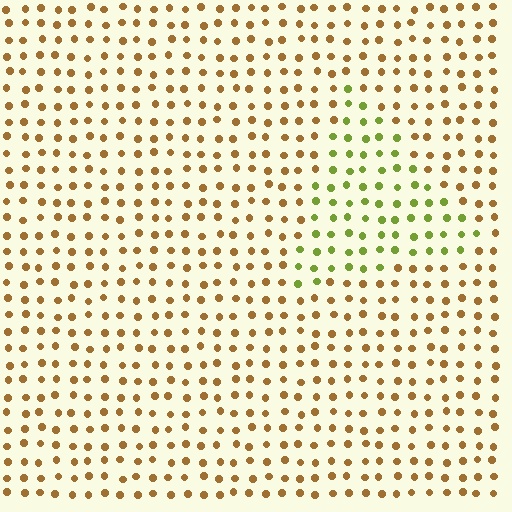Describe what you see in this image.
The image is filled with small brown elements in a uniform arrangement. A triangle-shaped region is visible where the elements are tinted to a slightly different hue, forming a subtle color boundary.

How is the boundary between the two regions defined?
The boundary is defined purely by a slight shift in hue (about 50 degrees). Spacing, size, and orientation are identical on both sides.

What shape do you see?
I see a triangle.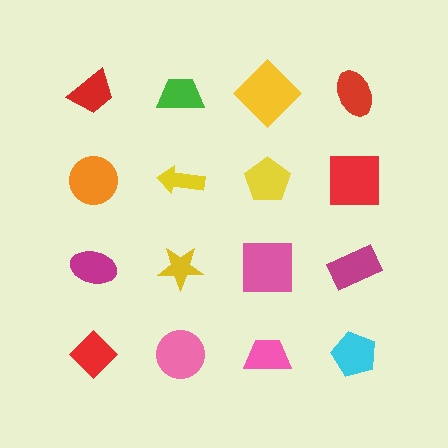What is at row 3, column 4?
A magenta rectangle.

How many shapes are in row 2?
4 shapes.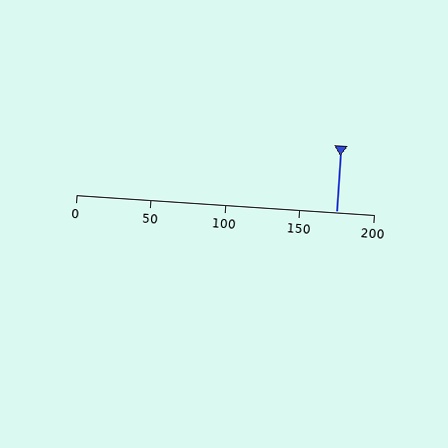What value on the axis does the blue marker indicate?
The marker indicates approximately 175.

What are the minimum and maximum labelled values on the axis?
The axis runs from 0 to 200.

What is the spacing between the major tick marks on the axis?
The major ticks are spaced 50 apart.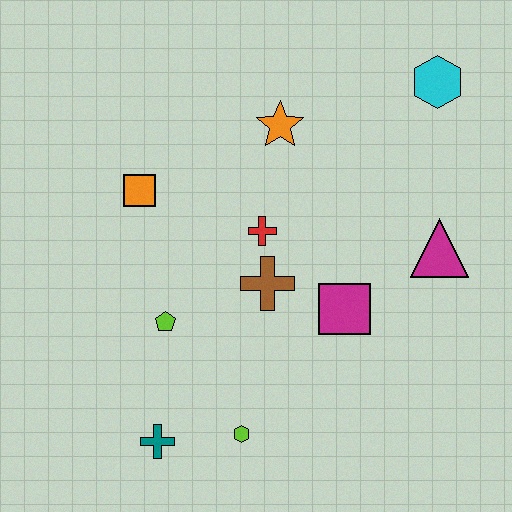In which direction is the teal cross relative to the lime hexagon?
The teal cross is to the left of the lime hexagon.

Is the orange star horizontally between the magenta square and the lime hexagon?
Yes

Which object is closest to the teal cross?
The lime hexagon is closest to the teal cross.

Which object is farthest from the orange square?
The cyan hexagon is farthest from the orange square.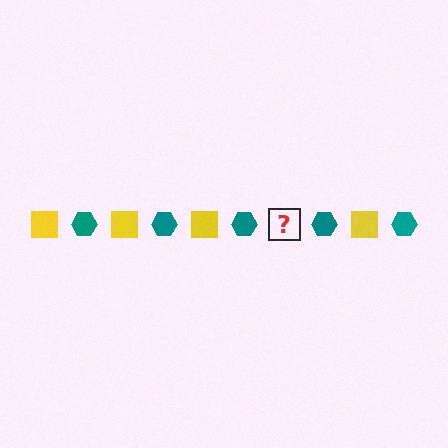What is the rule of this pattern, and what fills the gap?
The rule is that the pattern alternates between yellow square and teal hexagon. The gap should be filled with a yellow square.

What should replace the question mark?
The question mark should be replaced with a yellow square.